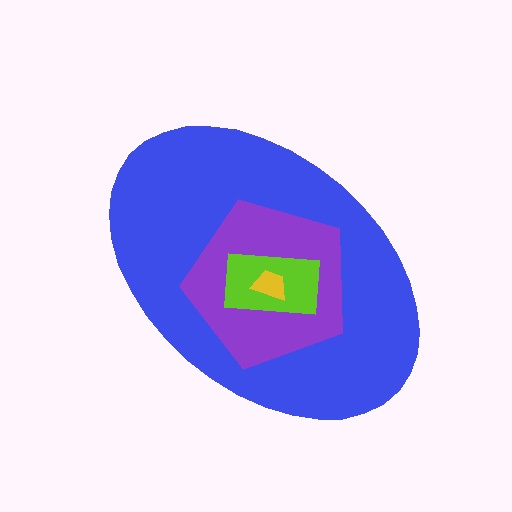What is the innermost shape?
The yellow trapezoid.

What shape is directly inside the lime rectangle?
The yellow trapezoid.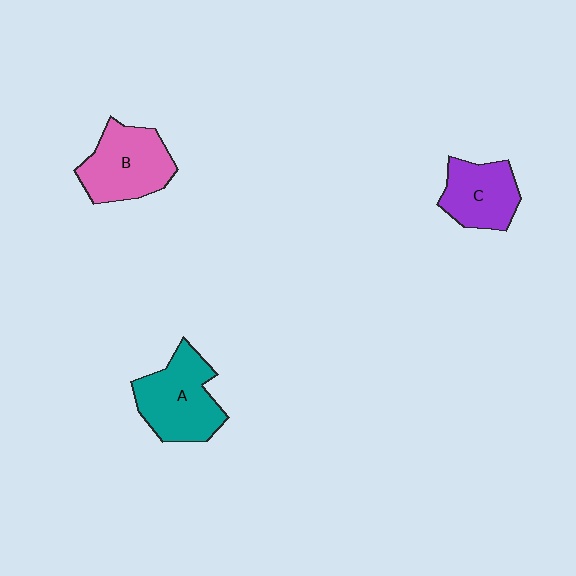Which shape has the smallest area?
Shape C (purple).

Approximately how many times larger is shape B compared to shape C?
Approximately 1.3 times.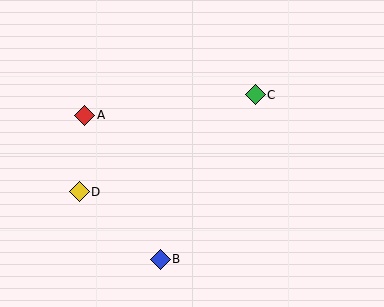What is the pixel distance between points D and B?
The distance between D and B is 105 pixels.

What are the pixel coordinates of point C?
Point C is at (255, 95).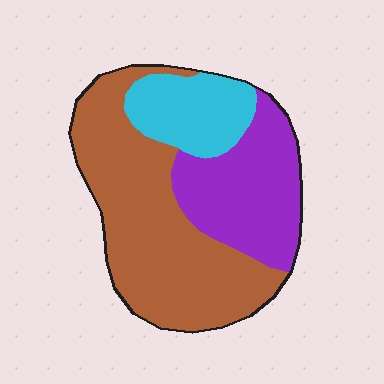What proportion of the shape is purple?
Purple covers about 30% of the shape.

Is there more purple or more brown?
Brown.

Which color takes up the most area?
Brown, at roughly 55%.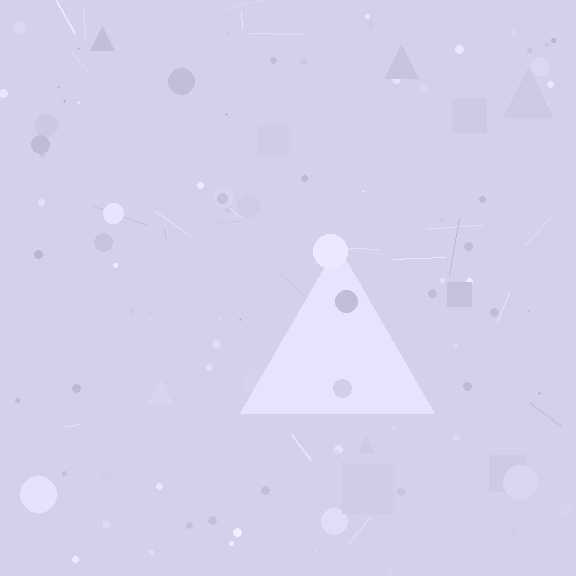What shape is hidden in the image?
A triangle is hidden in the image.